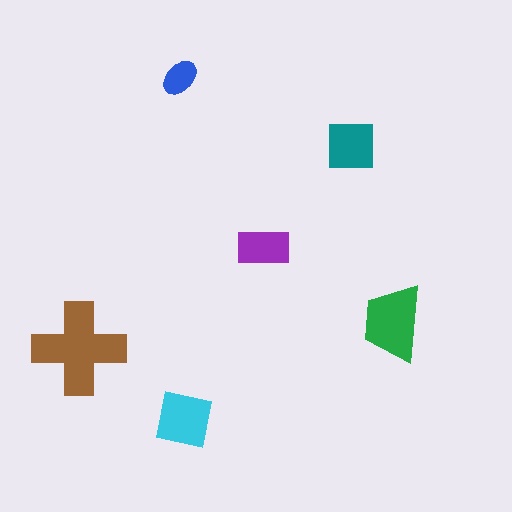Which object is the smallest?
The blue ellipse.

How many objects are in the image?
There are 6 objects in the image.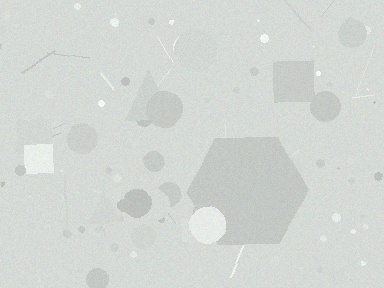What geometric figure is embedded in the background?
A hexagon is embedded in the background.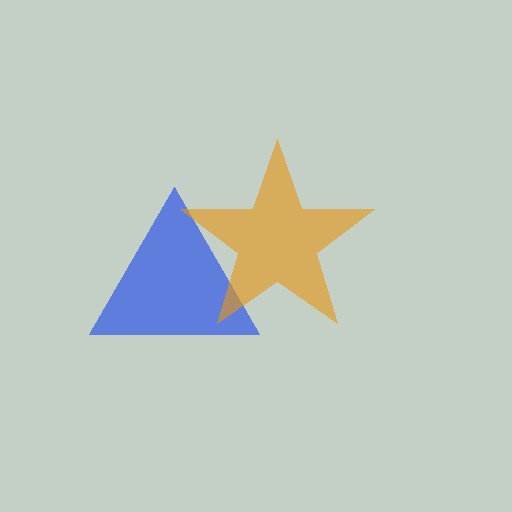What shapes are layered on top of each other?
The layered shapes are: a blue triangle, an orange star.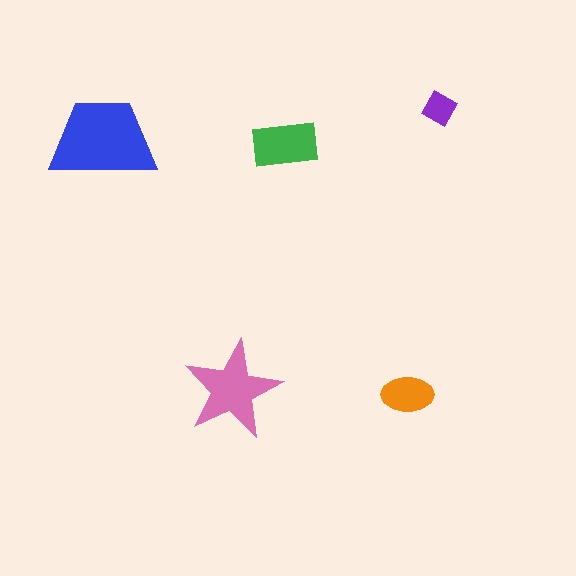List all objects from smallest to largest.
The purple diamond, the orange ellipse, the green rectangle, the pink star, the blue trapezoid.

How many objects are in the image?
There are 5 objects in the image.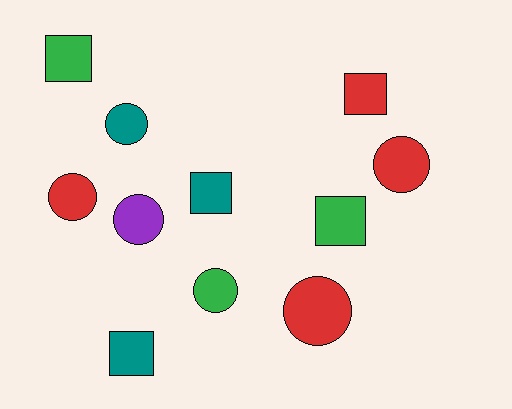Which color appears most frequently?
Red, with 4 objects.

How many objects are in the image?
There are 11 objects.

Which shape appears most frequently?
Circle, with 6 objects.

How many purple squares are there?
There are no purple squares.